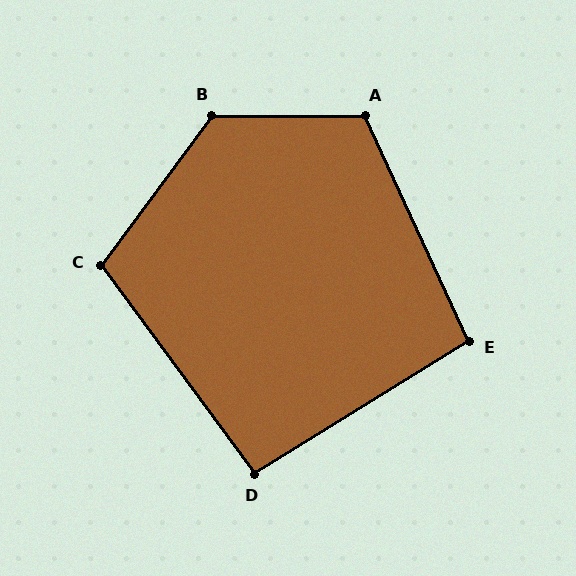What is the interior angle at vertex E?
Approximately 97 degrees (obtuse).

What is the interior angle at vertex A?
Approximately 115 degrees (obtuse).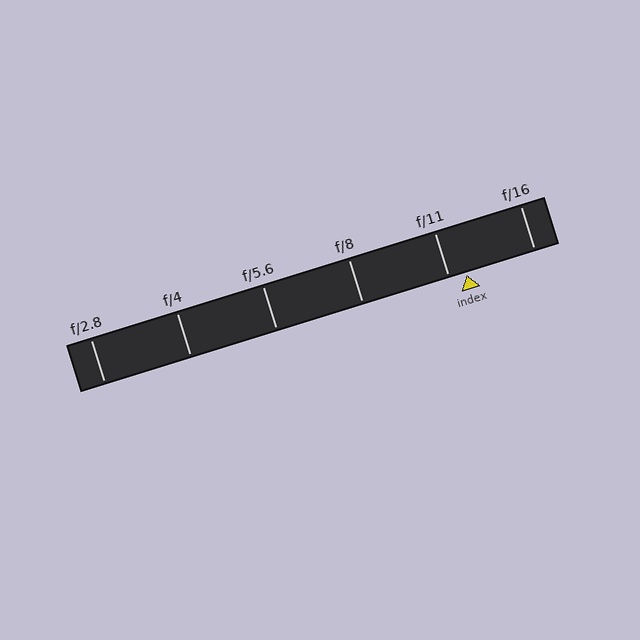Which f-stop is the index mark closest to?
The index mark is closest to f/11.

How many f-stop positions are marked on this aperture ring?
There are 6 f-stop positions marked.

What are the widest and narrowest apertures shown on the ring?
The widest aperture shown is f/2.8 and the narrowest is f/16.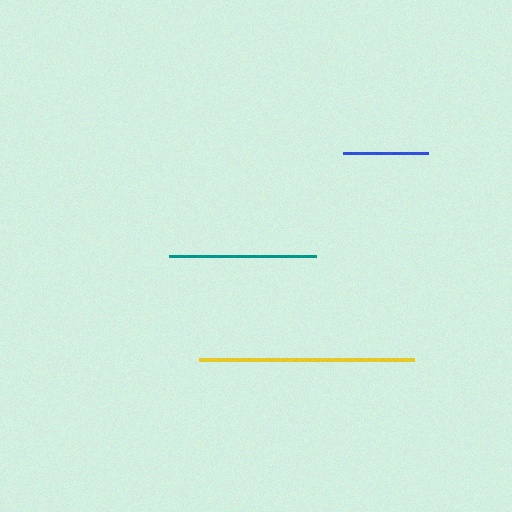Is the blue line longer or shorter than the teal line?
The teal line is longer than the blue line.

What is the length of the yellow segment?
The yellow segment is approximately 216 pixels long.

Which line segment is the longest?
The yellow line is the longest at approximately 216 pixels.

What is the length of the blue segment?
The blue segment is approximately 85 pixels long.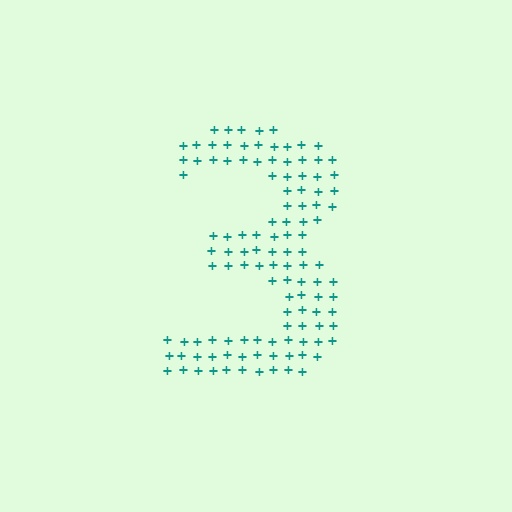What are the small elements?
The small elements are plus signs.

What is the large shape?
The large shape is the digit 3.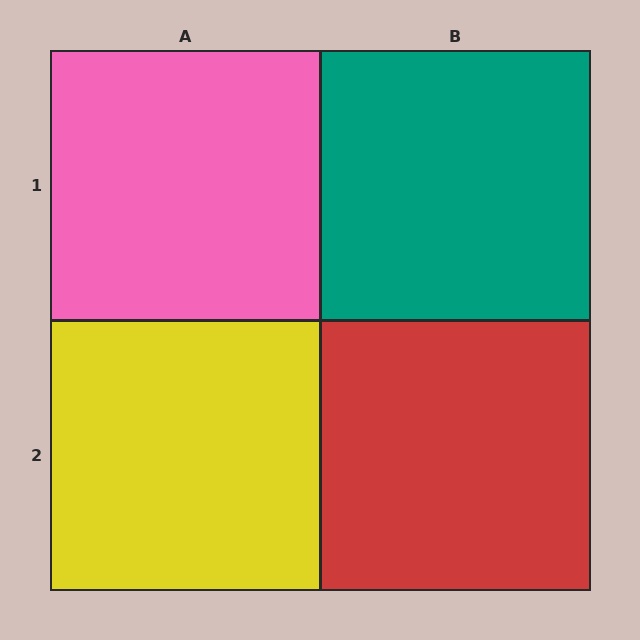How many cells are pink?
1 cell is pink.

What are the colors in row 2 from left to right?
Yellow, red.